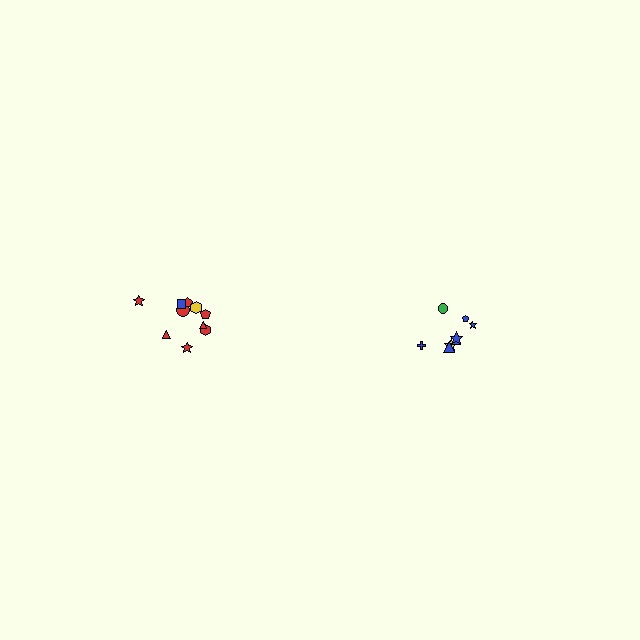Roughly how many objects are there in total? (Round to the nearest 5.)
Roughly 20 objects in total.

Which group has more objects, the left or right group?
The left group.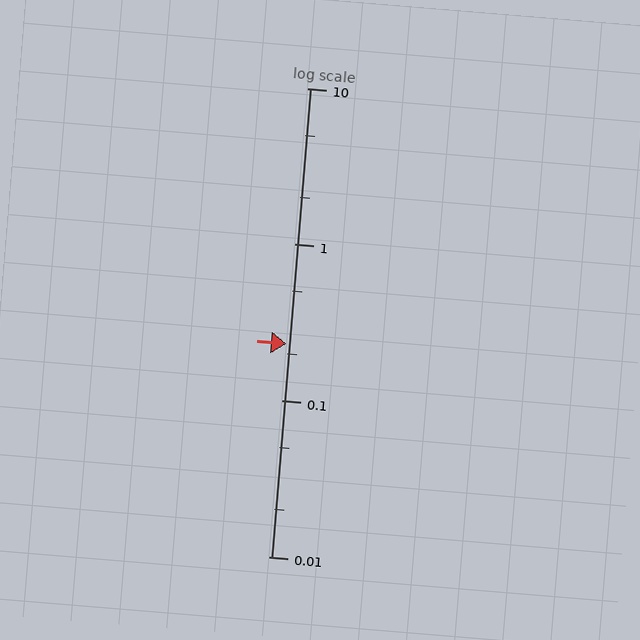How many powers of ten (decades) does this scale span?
The scale spans 3 decades, from 0.01 to 10.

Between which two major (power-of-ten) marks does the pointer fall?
The pointer is between 0.1 and 1.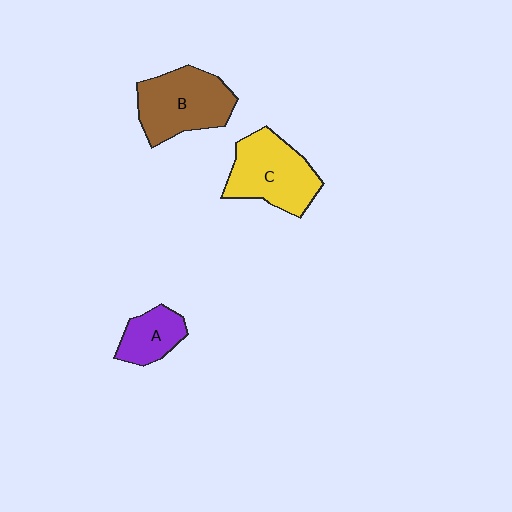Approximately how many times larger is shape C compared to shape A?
Approximately 1.9 times.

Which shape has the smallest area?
Shape A (purple).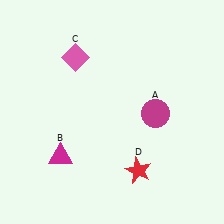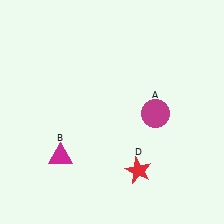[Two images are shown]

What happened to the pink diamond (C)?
The pink diamond (C) was removed in Image 2. It was in the top-left area of Image 1.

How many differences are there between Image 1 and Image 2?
There is 1 difference between the two images.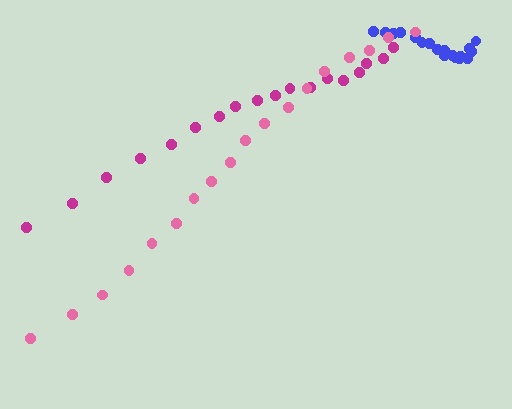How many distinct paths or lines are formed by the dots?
There are 3 distinct paths.